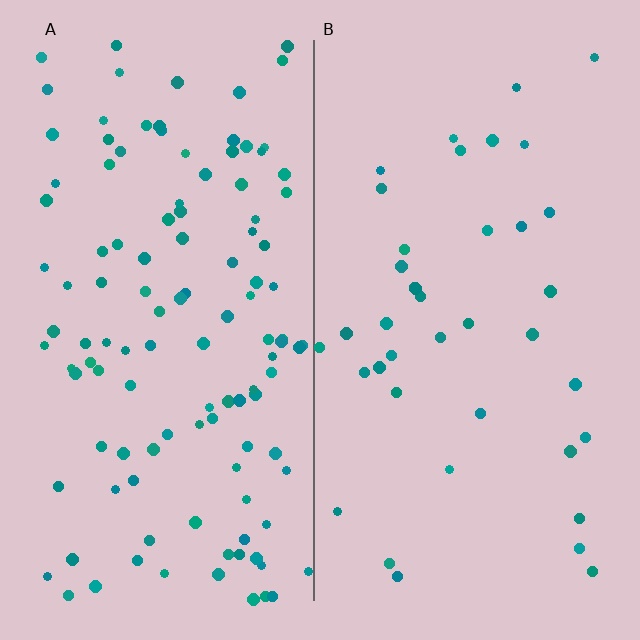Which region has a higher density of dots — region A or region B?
A (the left).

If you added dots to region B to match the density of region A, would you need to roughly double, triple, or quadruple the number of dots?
Approximately triple.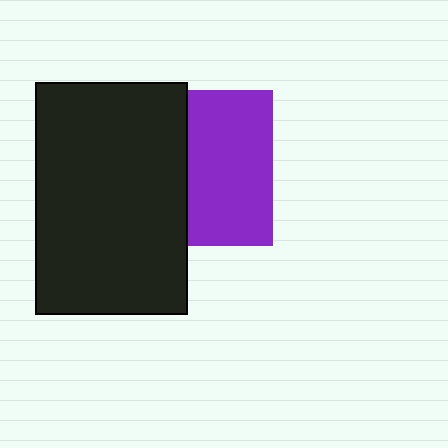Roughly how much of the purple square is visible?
About half of it is visible (roughly 55%).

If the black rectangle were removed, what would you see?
You would see the complete purple square.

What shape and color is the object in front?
The object in front is a black rectangle.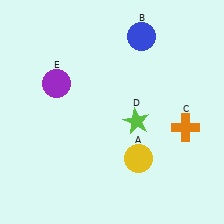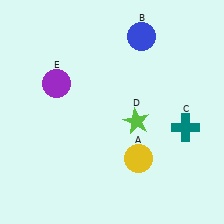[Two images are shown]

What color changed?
The cross (C) changed from orange in Image 1 to teal in Image 2.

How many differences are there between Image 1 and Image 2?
There is 1 difference between the two images.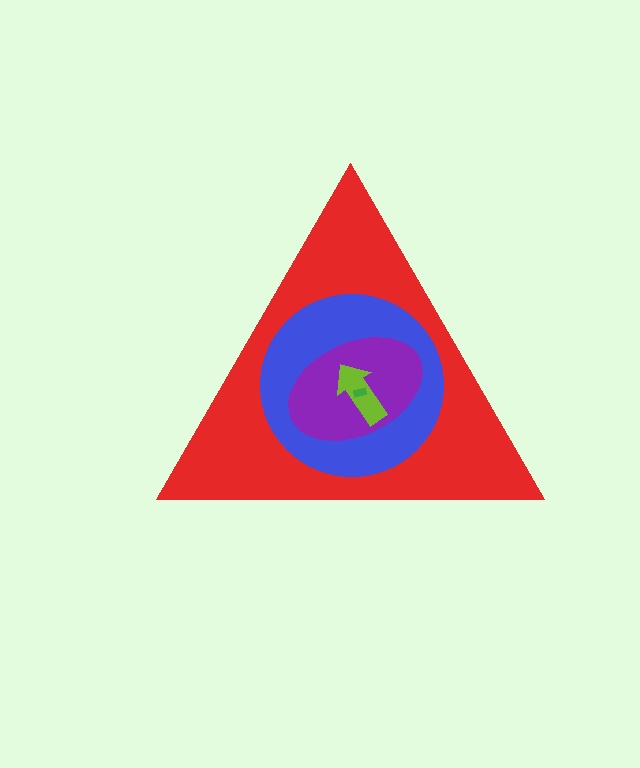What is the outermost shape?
The red triangle.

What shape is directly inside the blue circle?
The purple ellipse.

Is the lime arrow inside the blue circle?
Yes.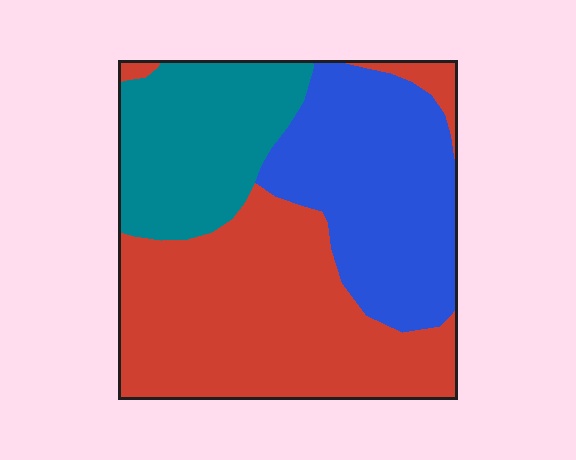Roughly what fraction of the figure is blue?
Blue takes up about one third (1/3) of the figure.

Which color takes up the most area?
Red, at roughly 45%.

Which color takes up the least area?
Teal, at roughly 25%.